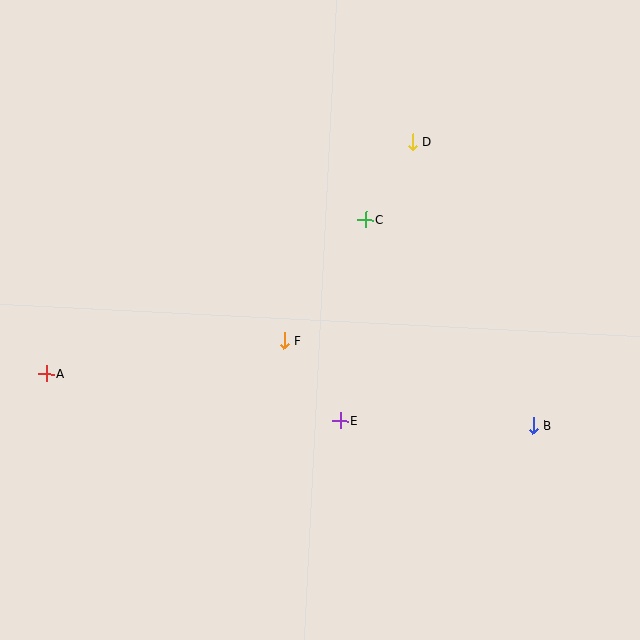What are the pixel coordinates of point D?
Point D is at (412, 142).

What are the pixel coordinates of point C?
Point C is at (365, 220).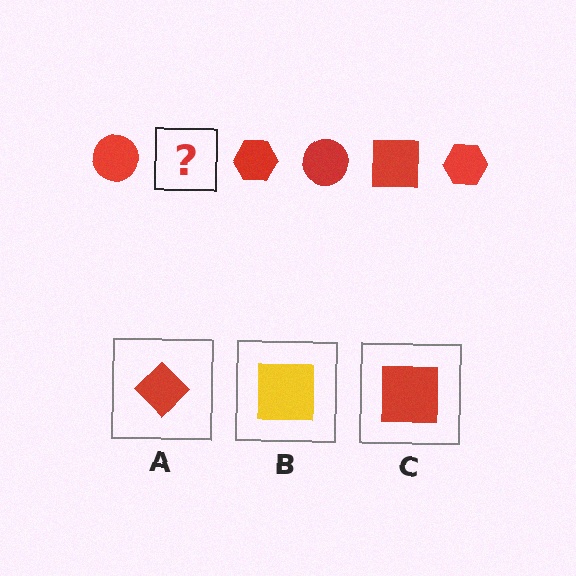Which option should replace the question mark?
Option C.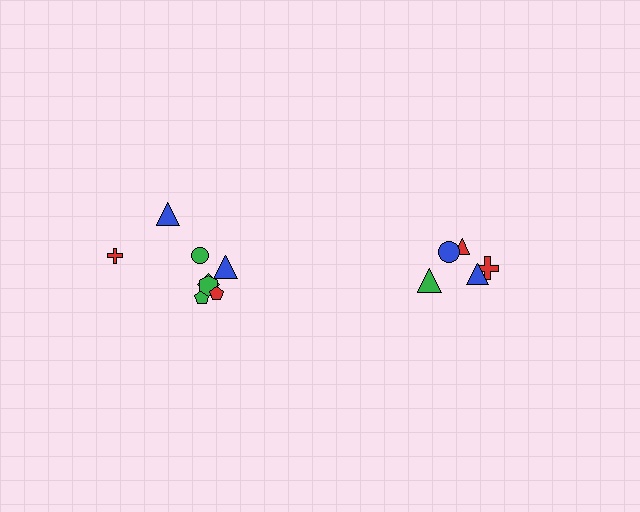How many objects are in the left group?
There are 8 objects.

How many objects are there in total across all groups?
There are 13 objects.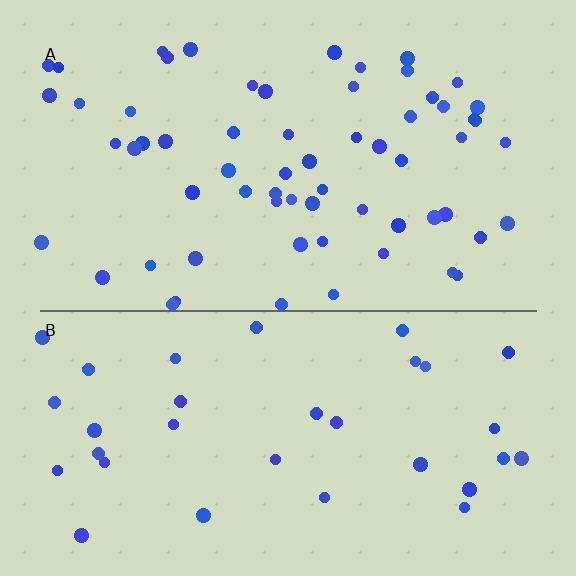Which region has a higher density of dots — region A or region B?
A (the top).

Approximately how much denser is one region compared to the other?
Approximately 1.9× — region A over region B.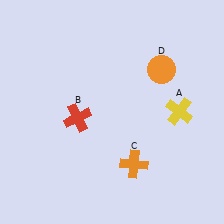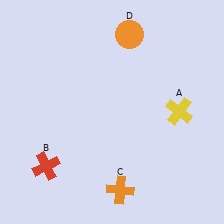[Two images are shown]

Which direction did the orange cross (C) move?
The orange cross (C) moved down.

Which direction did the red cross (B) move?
The red cross (B) moved down.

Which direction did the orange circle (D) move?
The orange circle (D) moved up.